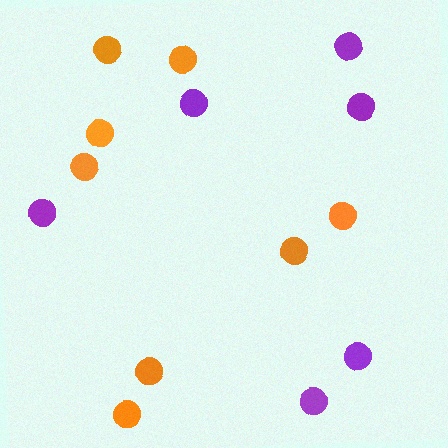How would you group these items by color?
There are 2 groups: one group of orange circles (8) and one group of purple circles (6).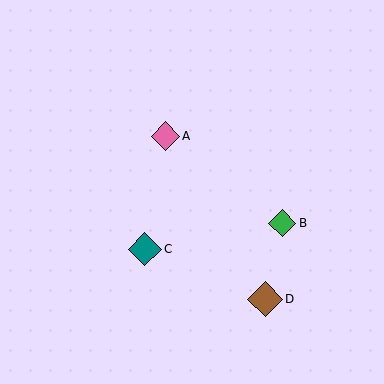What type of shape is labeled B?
Shape B is a green diamond.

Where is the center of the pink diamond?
The center of the pink diamond is at (165, 136).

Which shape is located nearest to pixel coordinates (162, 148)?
The pink diamond (labeled A) at (165, 136) is nearest to that location.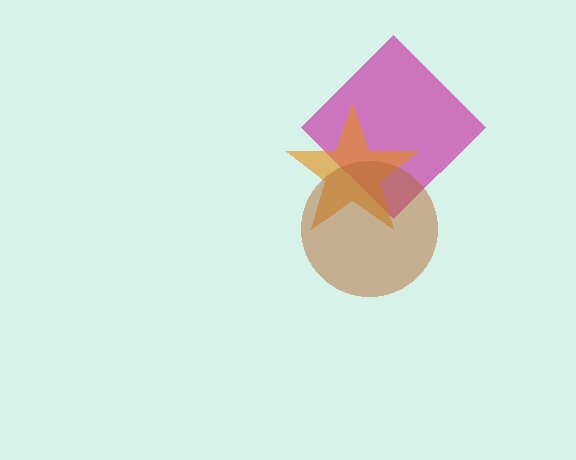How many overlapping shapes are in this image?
There are 3 overlapping shapes in the image.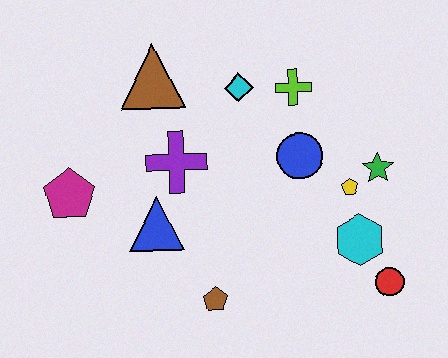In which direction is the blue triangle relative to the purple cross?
The blue triangle is below the purple cross.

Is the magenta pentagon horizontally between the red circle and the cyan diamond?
No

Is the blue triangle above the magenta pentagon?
No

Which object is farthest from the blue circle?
The magenta pentagon is farthest from the blue circle.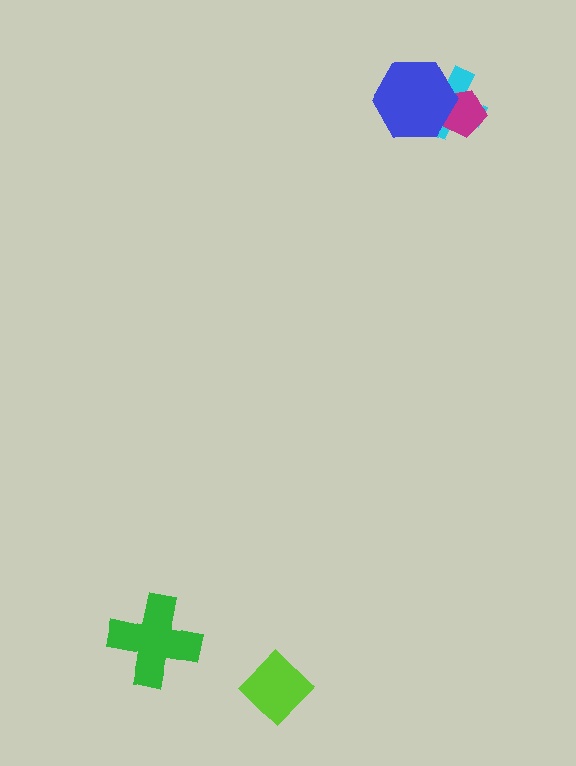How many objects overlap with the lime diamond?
0 objects overlap with the lime diamond.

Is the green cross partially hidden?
No, no other shape covers it.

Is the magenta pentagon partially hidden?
Yes, it is partially covered by another shape.